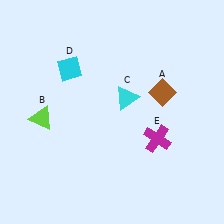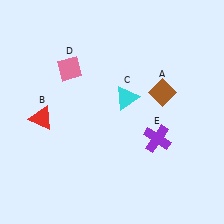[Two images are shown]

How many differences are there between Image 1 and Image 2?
There are 3 differences between the two images.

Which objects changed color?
B changed from lime to red. D changed from cyan to pink. E changed from magenta to purple.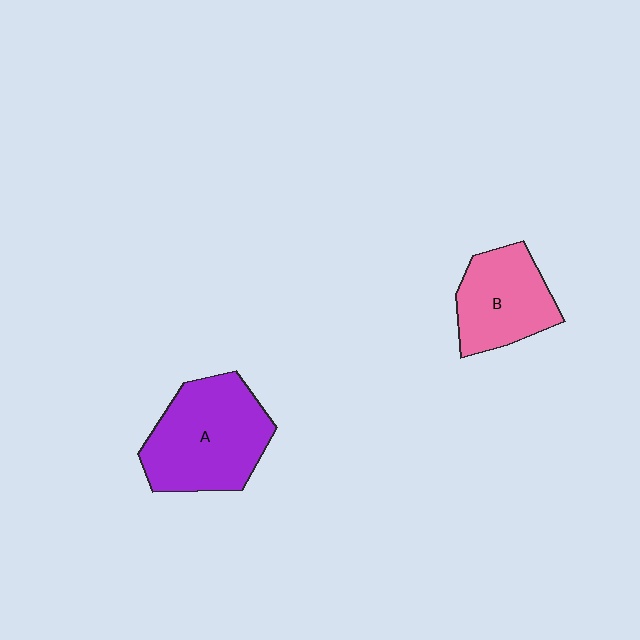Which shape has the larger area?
Shape A (purple).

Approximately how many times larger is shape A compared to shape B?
Approximately 1.4 times.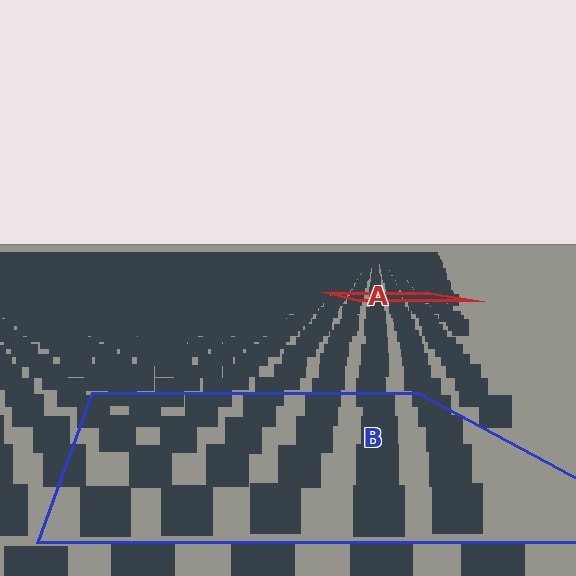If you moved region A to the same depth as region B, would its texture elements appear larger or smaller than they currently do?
They would appear larger. At a closer depth, the same texture elements are projected at a bigger on-screen size.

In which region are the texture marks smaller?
The texture marks are smaller in region A, because it is farther away.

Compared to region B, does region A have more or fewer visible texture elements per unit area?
Region A has more texture elements per unit area — they are packed more densely because it is farther away.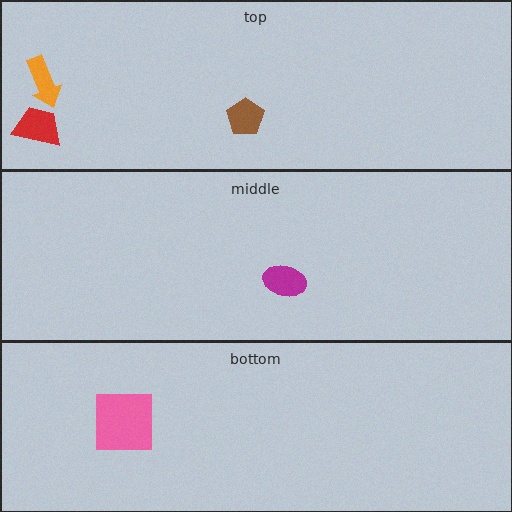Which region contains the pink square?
The bottom region.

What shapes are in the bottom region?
The pink square.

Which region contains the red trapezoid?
The top region.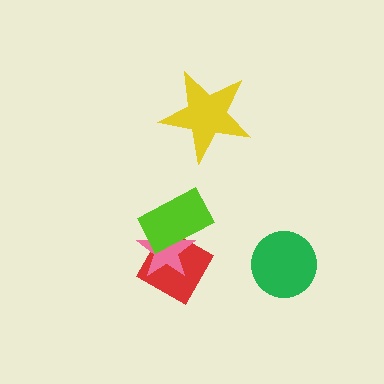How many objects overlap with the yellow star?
0 objects overlap with the yellow star.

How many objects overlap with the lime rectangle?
2 objects overlap with the lime rectangle.